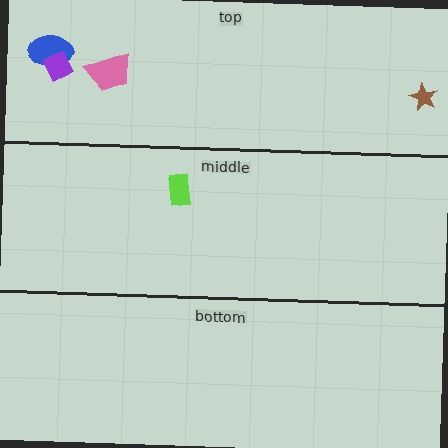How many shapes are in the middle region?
1.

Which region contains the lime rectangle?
The middle region.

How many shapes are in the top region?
4.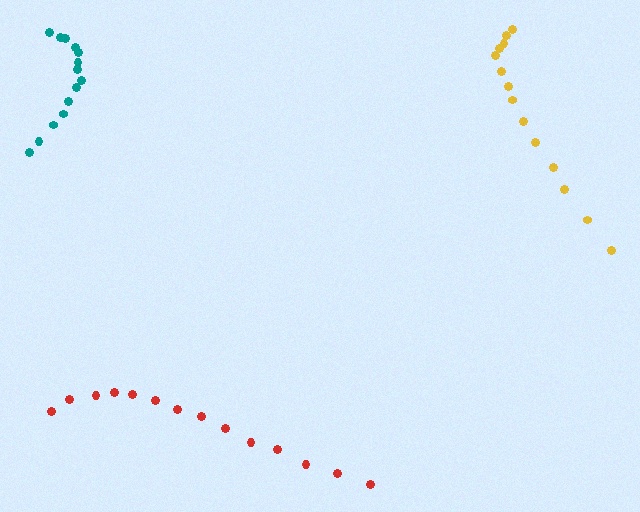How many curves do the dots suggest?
There are 3 distinct paths.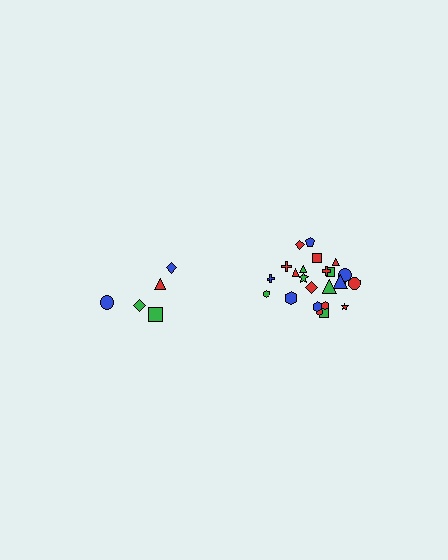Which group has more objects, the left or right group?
The right group.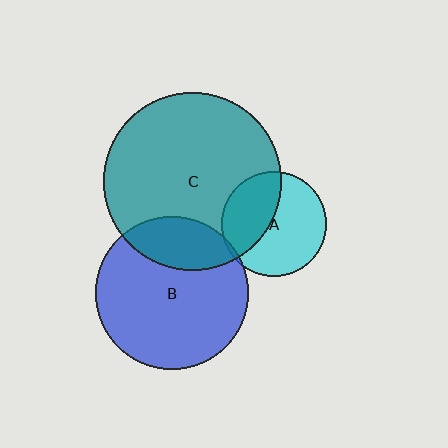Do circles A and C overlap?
Yes.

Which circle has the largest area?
Circle C (teal).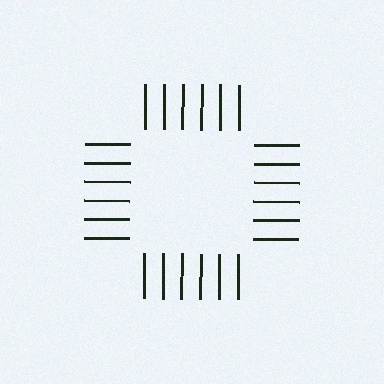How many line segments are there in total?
24 — 6 along each of the 4 edges.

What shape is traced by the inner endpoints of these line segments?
An illusory square — the line segments terminate on its edges but no continuous stroke is drawn.